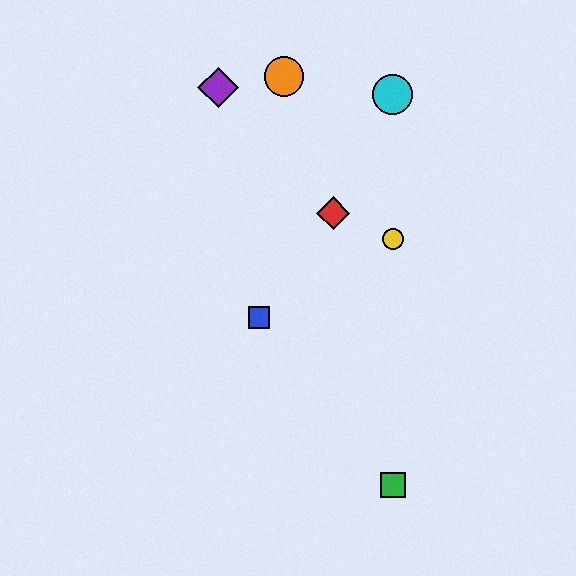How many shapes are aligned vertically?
3 shapes (the green square, the yellow circle, the cyan circle) are aligned vertically.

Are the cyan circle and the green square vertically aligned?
Yes, both are at x≈393.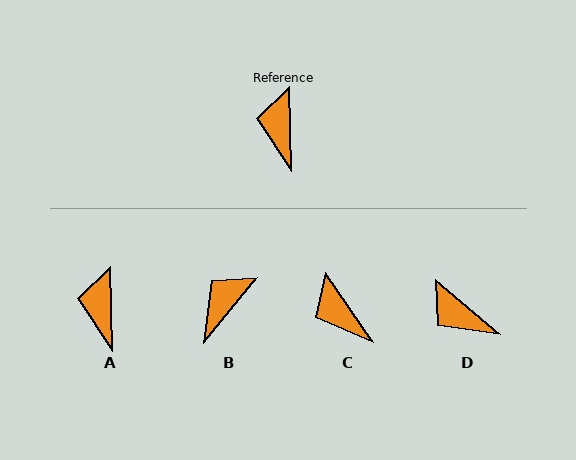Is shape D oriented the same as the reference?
No, it is off by about 48 degrees.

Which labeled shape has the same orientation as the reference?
A.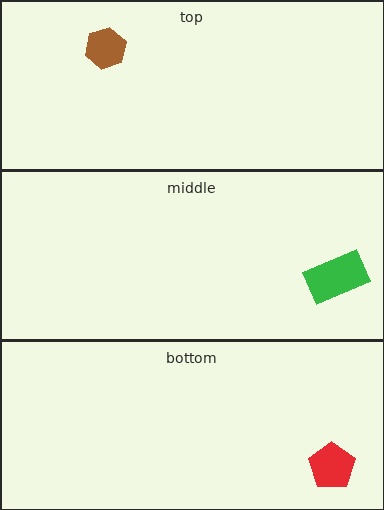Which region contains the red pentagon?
The bottom region.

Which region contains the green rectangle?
The middle region.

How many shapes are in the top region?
1.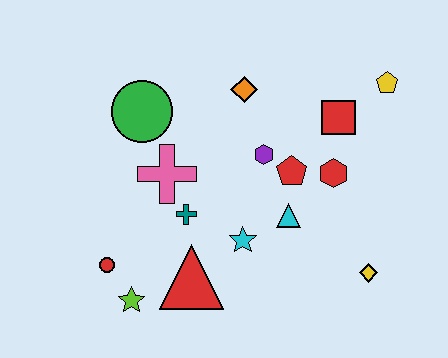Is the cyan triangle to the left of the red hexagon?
Yes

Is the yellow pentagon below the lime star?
No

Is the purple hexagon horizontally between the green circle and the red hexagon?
Yes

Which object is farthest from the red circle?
The yellow pentagon is farthest from the red circle.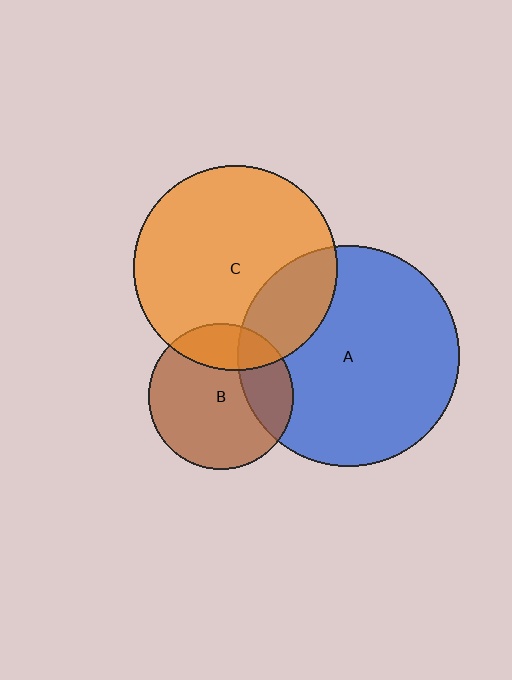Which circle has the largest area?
Circle A (blue).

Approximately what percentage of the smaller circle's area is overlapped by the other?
Approximately 20%.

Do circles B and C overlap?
Yes.